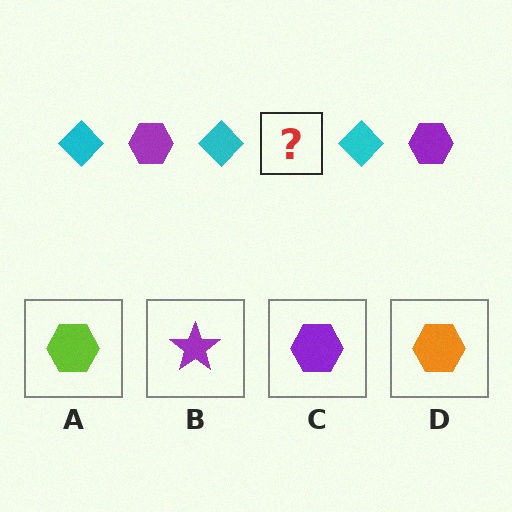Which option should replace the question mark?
Option C.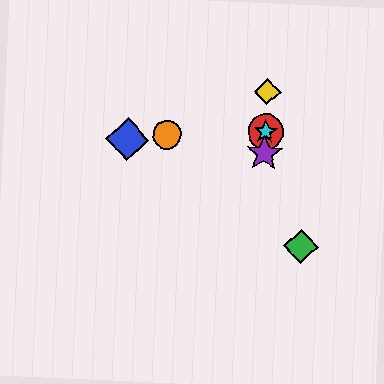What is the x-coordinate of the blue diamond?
The blue diamond is at x≈127.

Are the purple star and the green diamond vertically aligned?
No, the purple star is at x≈265 and the green diamond is at x≈301.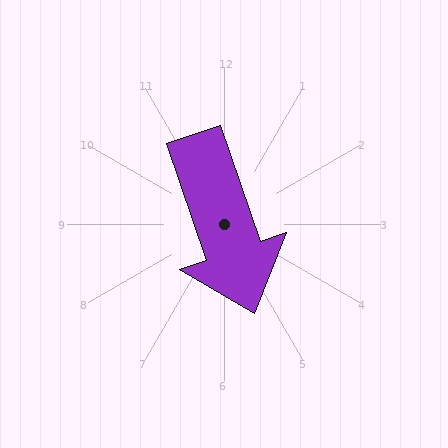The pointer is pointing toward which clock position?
Roughly 5 o'clock.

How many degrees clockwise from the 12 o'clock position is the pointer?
Approximately 161 degrees.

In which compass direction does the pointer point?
South.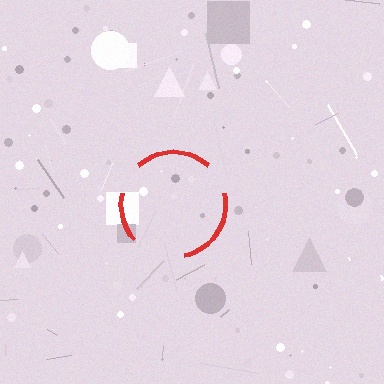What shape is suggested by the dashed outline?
The dashed outline suggests a circle.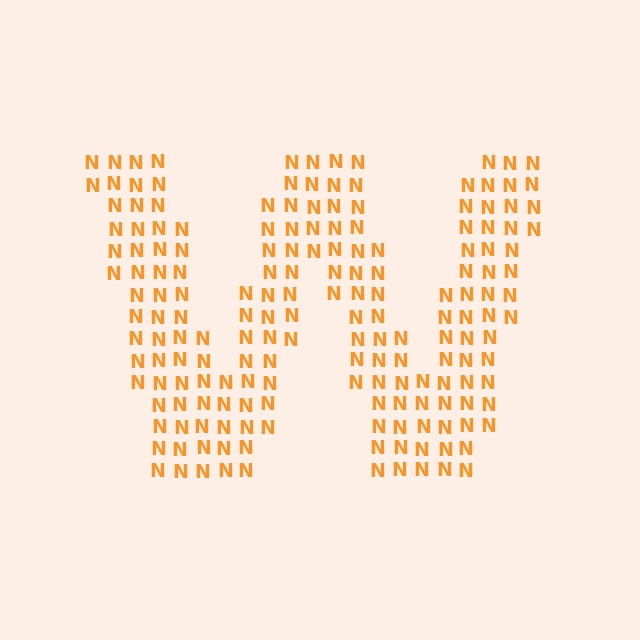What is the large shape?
The large shape is the letter W.